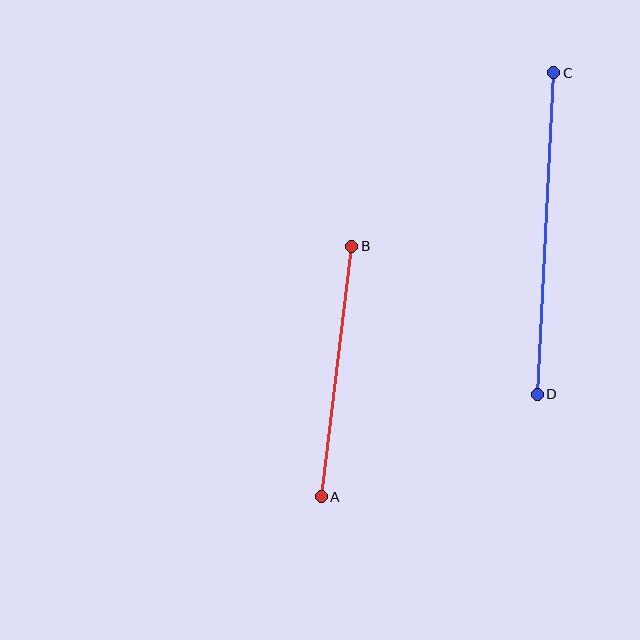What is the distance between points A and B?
The distance is approximately 253 pixels.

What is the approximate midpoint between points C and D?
The midpoint is at approximately (546, 234) pixels.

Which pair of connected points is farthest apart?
Points C and D are farthest apart.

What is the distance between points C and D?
The distance is approximately 322 pixels.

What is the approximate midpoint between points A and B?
The midpoint is at approximately (337, 371) pixels.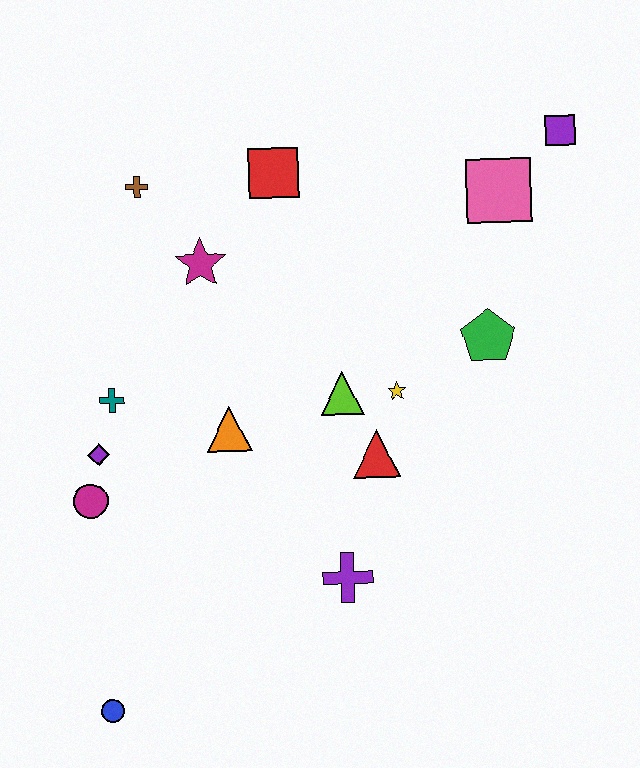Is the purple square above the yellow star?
Yes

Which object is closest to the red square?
The magenta star is closest to the red square.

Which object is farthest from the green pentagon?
The blue circle is farthest from the green pentagon.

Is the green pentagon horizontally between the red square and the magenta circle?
No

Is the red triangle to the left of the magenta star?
No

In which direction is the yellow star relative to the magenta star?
The yellow star is to the right of the magenta star.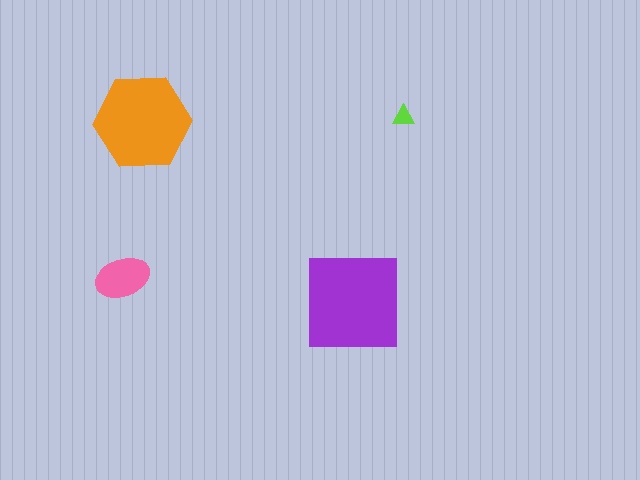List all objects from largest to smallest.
The purple square, the orange hexagon, the pink ellipse, the lime triangle.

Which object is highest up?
The lime triangle is topmost.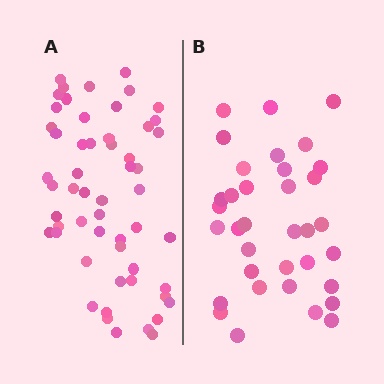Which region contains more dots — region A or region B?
Region A (the left region) has more dots.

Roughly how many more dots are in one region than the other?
Region A has approximately 20 more dots than region B.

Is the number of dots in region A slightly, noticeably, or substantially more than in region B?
Region A has substantially more. The ratio is roughly 1.6 to 1.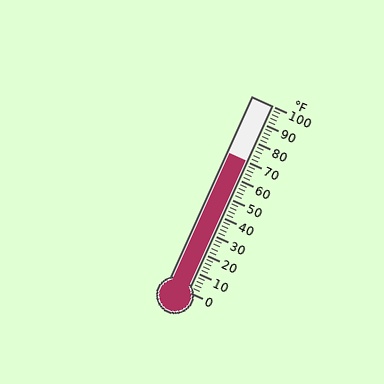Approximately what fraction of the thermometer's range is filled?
The thermometer is filled to approximately 70% of its range.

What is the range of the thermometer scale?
The thermometer scale ranges from 0°F to 100°F.